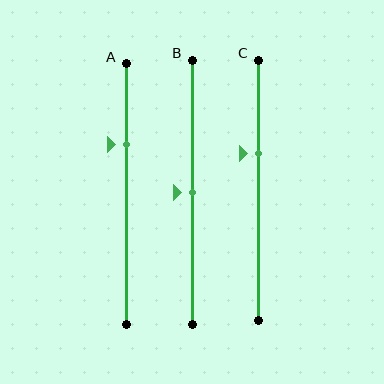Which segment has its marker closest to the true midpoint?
Segment B has its marker closest to the true midpoint.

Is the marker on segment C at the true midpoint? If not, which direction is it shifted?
No, the marker on segment C is shifted upward by about 14% of the segment length.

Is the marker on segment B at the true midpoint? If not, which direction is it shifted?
Yes, the marker on segment B is at the true midpoint.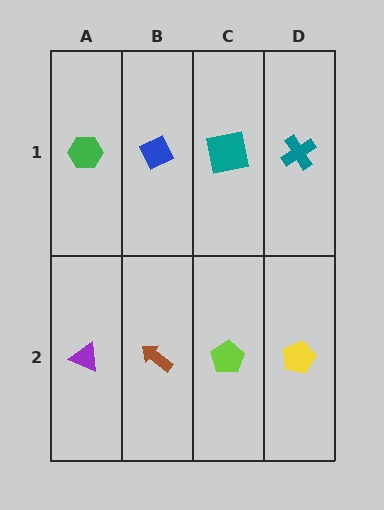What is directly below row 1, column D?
A yellow pentagon.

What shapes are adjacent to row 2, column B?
A blue diamond (row 1, column B), a purple triangle (row 2, column A), a lime pentagon (row 2, column C).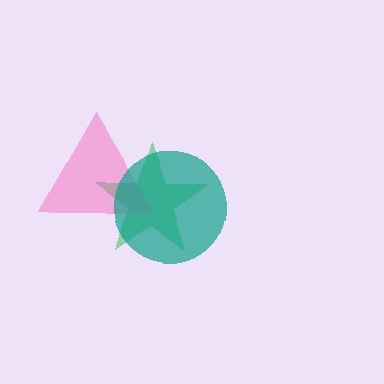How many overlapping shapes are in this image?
There are 3 overlapping shapes in the image.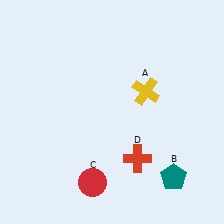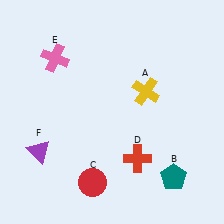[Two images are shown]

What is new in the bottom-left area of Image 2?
A purple triangle (F) was added in the bottom-left area of Image 2.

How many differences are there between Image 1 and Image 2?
There are 2 differences between the two images.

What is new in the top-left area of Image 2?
A pink cross (E) was added in the top-left area of Image 2.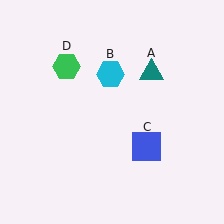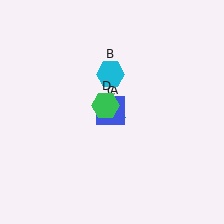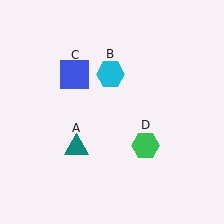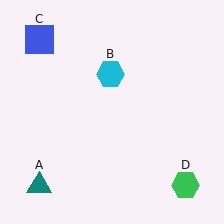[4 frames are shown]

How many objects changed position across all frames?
3 objects changed position: teal triangle (object A), blue square (object C), green hexagon (object D).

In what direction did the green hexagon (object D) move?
The green hexagon (object D) moved down and to the right.